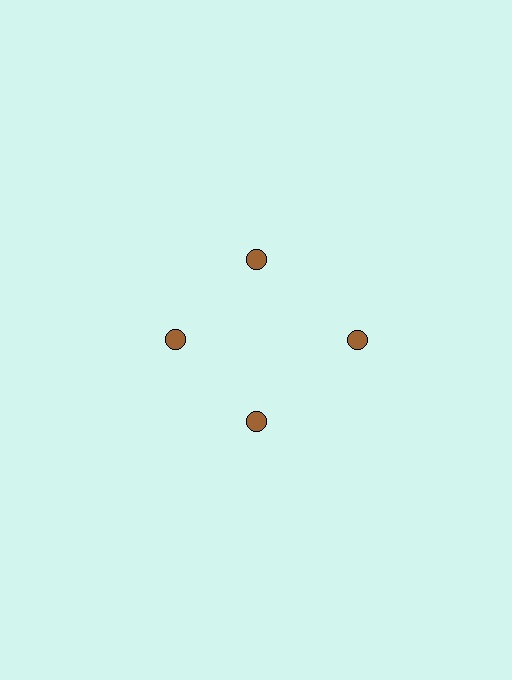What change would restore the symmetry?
The symmetry would be restored by moving it inward, back onto the ring so that all 4 circles sit at equal angles and equal distance from the center.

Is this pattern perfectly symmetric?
No. The 4 brown circles are arranged in a ring, but one element near the 3 o'clock position is pushed outward from the center, breaking the 4-fold rotational symmetry.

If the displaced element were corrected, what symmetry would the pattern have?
It would have 4-fold rotational symmetry — the pattern would map onto itself every 90 degrees.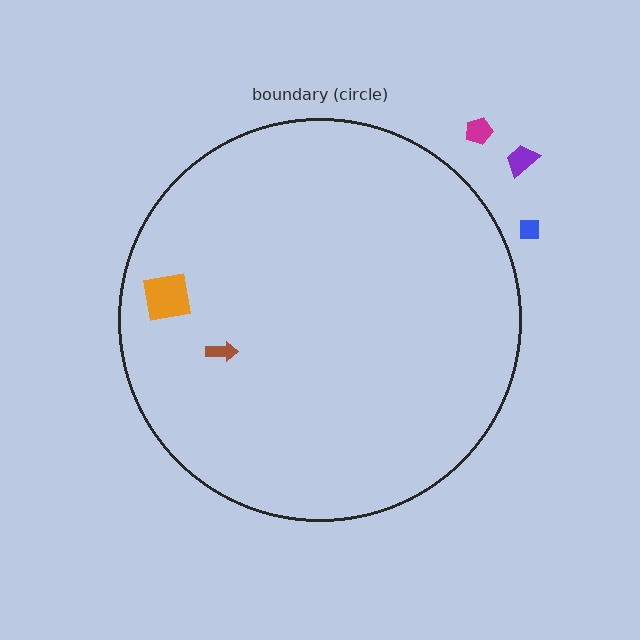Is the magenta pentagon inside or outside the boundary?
Outside.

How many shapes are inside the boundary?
2 inside, 3 outside.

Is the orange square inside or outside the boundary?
Inside.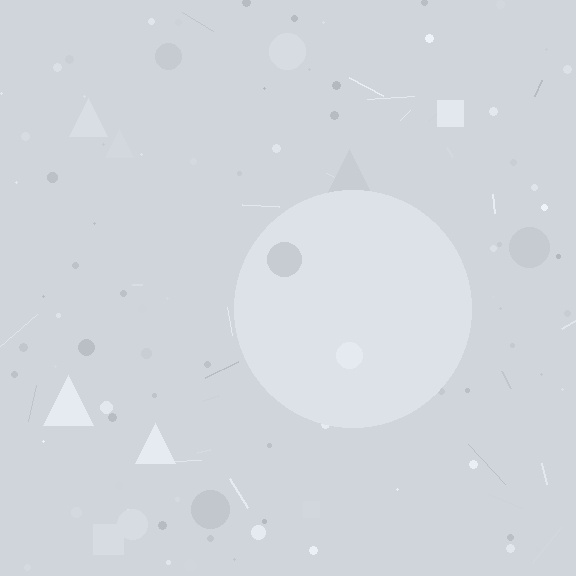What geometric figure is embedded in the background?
A circle is embedded in the background.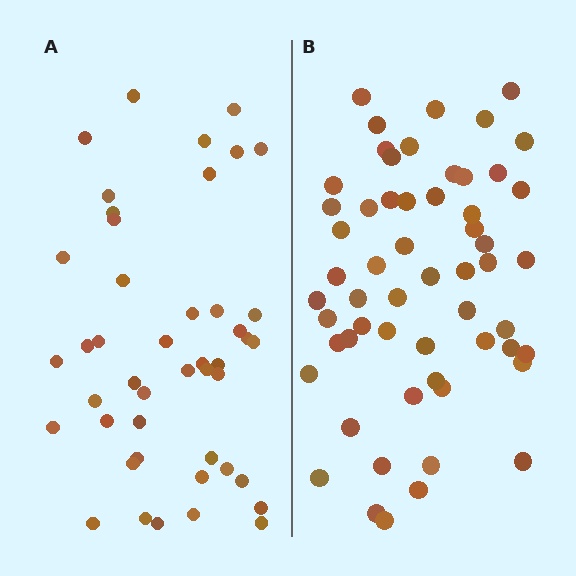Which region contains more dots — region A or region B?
Region B (the right region) has more dots.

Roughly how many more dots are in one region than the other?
Region B has roughly 12 or so more dots than region A.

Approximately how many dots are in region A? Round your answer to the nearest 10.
About 40 dots. (The exact count is 45, which rounds to 40.)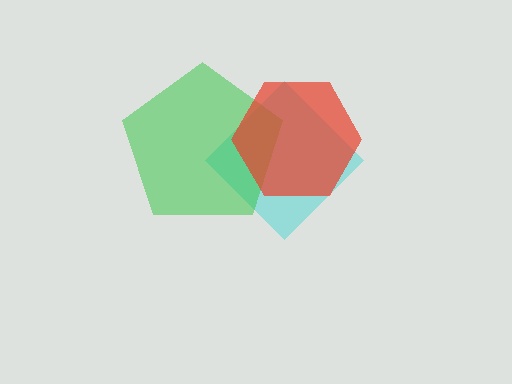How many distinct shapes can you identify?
There are 3 distinct shapes: a cyan diamond, a green pentagon, a red hexagon.